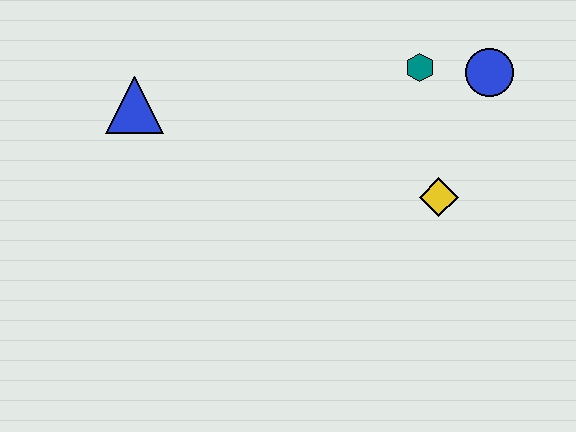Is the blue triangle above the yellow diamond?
Yes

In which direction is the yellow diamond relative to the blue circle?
The yellow diamond is below the blue circle.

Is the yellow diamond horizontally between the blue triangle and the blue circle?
Yes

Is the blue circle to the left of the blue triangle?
No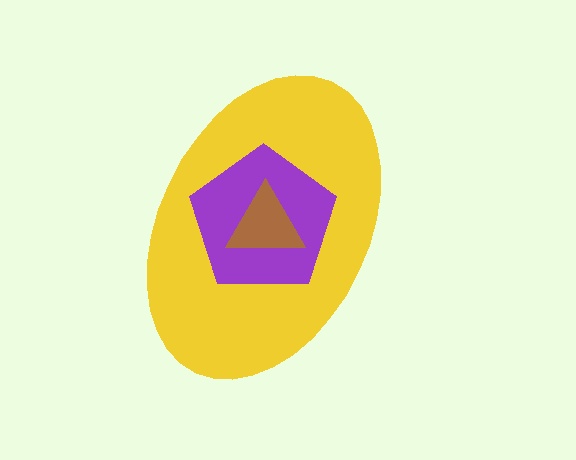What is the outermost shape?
The yellow ellipse.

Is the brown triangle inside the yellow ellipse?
Yes.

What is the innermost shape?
The brown triangle.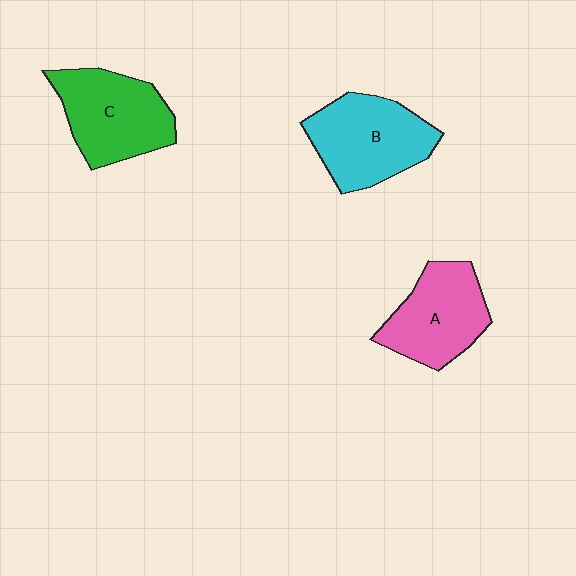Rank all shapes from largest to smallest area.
From largest to smallest: B (cyan), C (green), A (pink).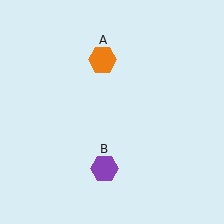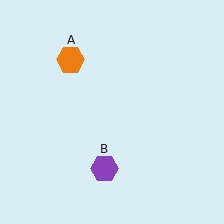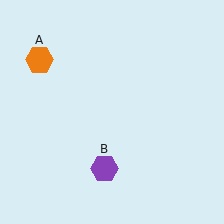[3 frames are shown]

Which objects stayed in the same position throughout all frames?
Purple hexagon (object B) remained stationary.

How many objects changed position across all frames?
1 object changed position: orange hexagon (object A).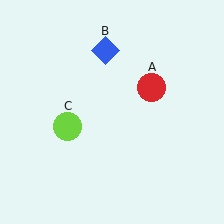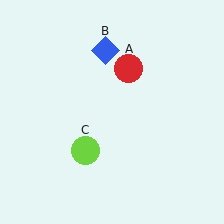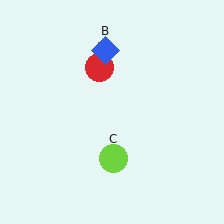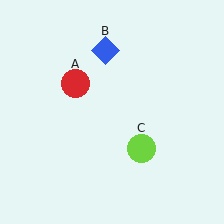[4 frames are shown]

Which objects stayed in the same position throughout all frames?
Blue diamond (object B) remained stationary.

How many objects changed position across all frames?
2 objects changed position: red circle (object A), lime circle (object C).